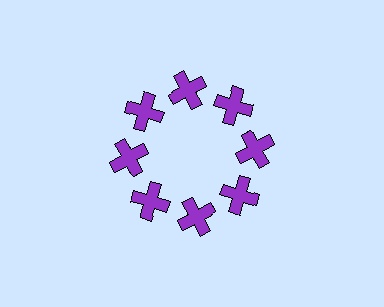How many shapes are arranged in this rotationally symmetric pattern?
There are 8 shapes, arranged in 8 groups of 1.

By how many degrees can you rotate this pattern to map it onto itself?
The pattern maps onto itself every 45 degrees of rotation.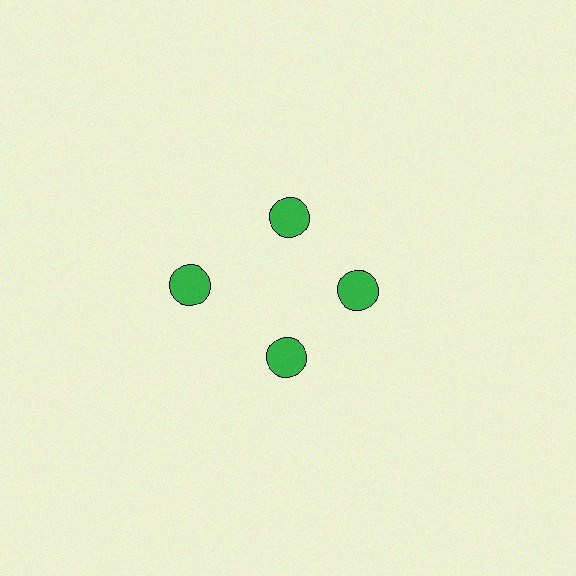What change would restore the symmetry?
The symmetry would be restored by moving it inward, back onto the ring so that all 4 circles sit at equal angles and equal distance from the center.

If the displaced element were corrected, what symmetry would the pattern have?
It would have 4-fold rotational symmetry — the pattern would map onto itself every 90 degrees.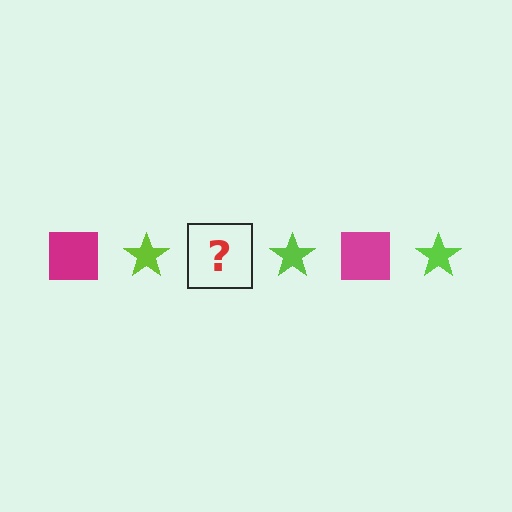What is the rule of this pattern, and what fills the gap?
The rule is that the pattern alternates between magenta square and lime star. The gap should be filled with a magenta square.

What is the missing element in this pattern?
The missing element is a magenta square.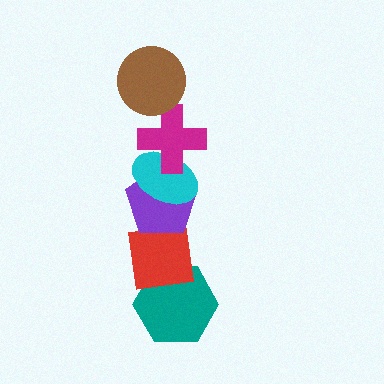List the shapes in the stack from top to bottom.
From top to bottom: the brown circle, the magenta cross, the cyan ellipse, the purple pentagon, the red square, the teal hexagon.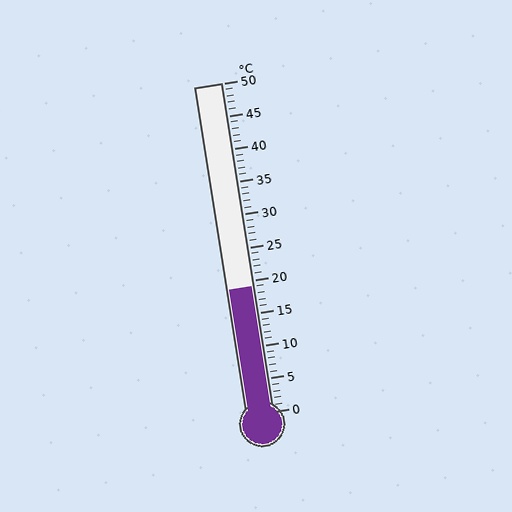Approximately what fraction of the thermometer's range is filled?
The thermometer is filled to approximately 40% of its range.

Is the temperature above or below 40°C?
The temperature is below 40°C.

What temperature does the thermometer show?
The thermometer shows approximately 19°C.